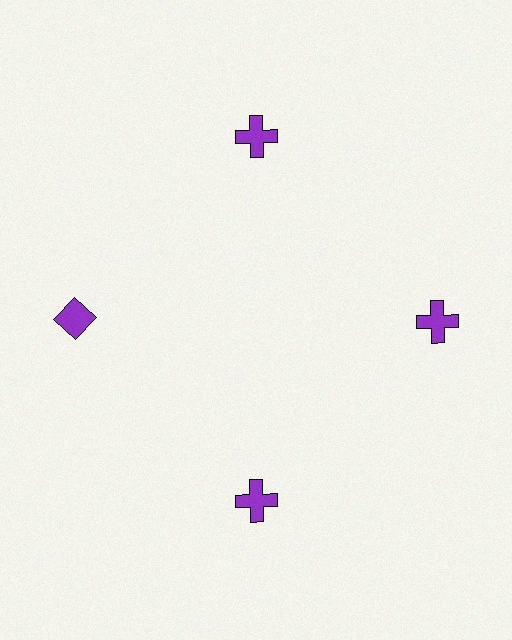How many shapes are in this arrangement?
There are 4 shapes arranged in a ring pattern.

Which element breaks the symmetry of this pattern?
The purple diamond at roughly the 9 o'clock position breaks the symmetry. All other shapes are purple crosses.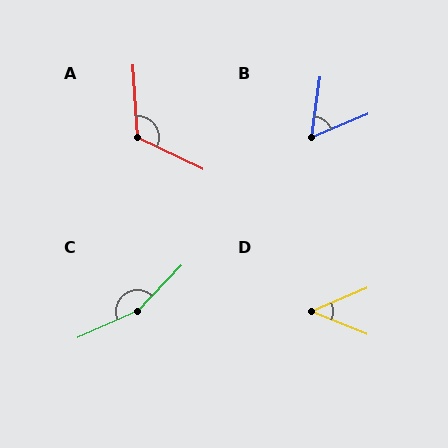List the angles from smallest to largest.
D (45°), B (60°), A (119°), C (157°).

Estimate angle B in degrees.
Approximately 60 degrees.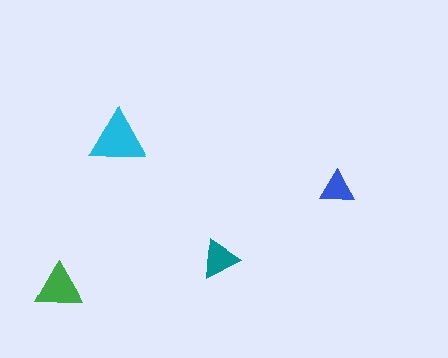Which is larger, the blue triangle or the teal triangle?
The teal one.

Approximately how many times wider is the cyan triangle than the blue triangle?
About 1.5 times wider.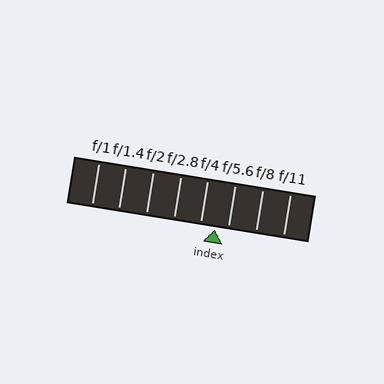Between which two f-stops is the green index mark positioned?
The index mark is between f/4 and f/5.6.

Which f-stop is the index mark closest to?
The index mark is closest to f/5.6.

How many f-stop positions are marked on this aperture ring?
There are 8 f-stop positions marked.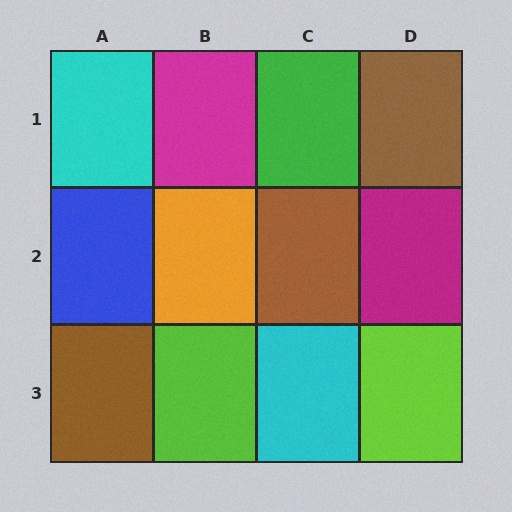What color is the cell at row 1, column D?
Brown.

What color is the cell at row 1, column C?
Green.